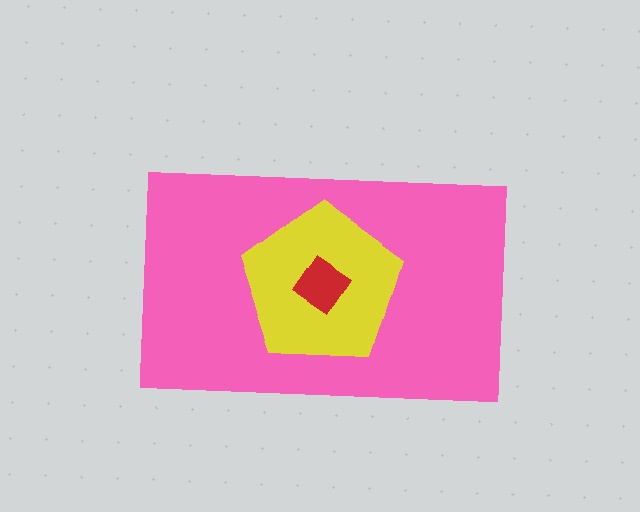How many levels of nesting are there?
3.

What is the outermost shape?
The pink rectangle.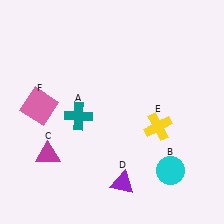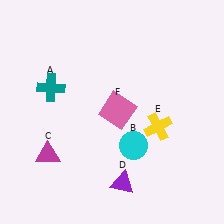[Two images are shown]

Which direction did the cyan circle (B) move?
The cyan circle (B) moved left.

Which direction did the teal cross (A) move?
The teal cross (A) moved up.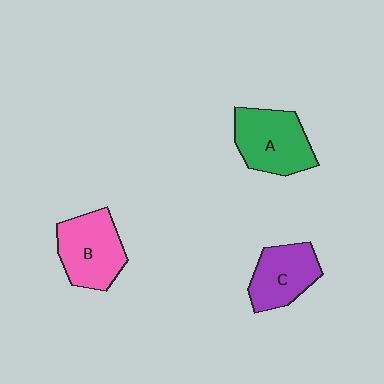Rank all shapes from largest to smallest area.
From largest to smallest: A (green), B (pink), C (purple).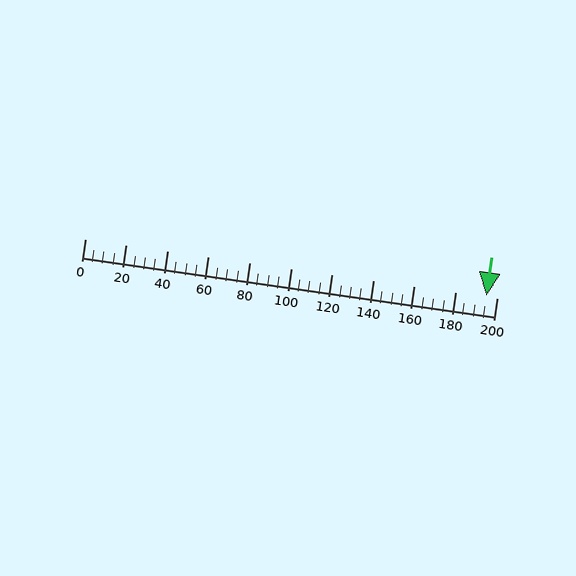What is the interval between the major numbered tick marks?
The major tick marks are spaced 20 units apart.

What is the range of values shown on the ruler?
The ruler shows values from 0 to 200.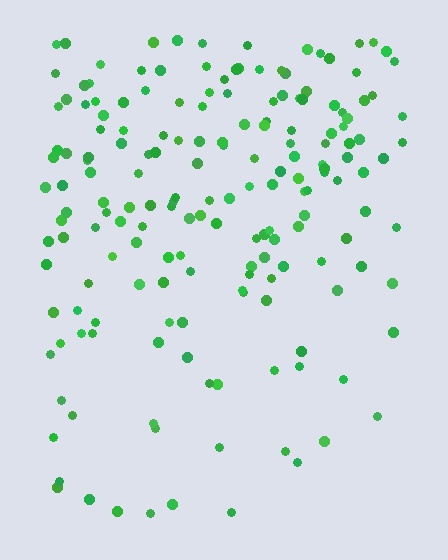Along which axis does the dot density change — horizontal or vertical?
Vertical.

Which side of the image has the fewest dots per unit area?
The bottom.